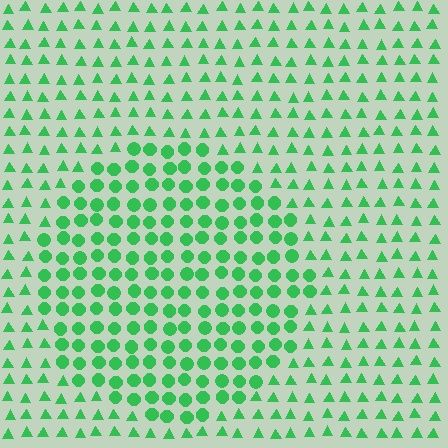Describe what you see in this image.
The image is filled with small green elements arranged in a uniform grid. A circle-shaped region contains circles, while the surrounding area contains triangles. The boundary is defined purely by the change in element shape.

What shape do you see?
I see a circle.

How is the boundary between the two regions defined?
The boundary is defined by a change in element shape: circles inside vs. triangles outside. All elements share the same color and spacing.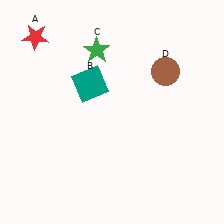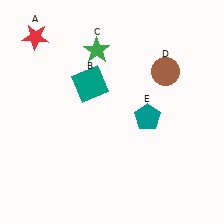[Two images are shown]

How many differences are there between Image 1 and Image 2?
There is 1 difference between the two images.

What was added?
A teal pentagon (E) was added in Image 2.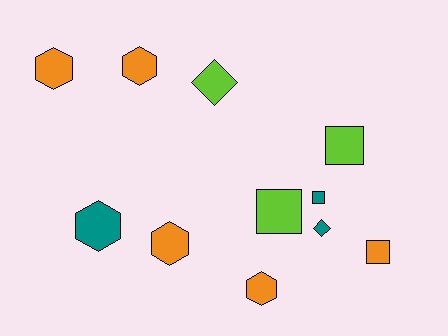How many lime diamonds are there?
There is 1 lime diamond.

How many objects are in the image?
There are 11 objects.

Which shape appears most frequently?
Hexagon, with 5 objects.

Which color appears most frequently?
Orange, with 5 objects.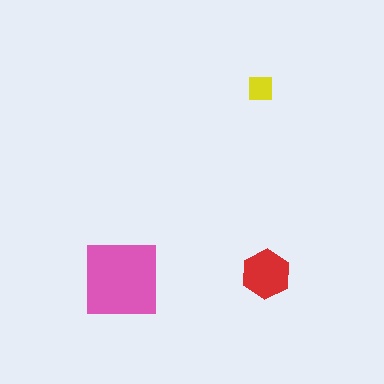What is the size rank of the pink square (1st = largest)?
1st.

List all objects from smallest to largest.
The yellow square, the red hexagon, the pink square.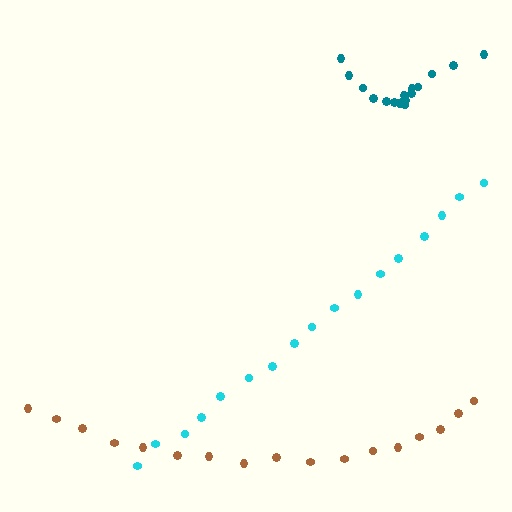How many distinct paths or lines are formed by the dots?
There are 3 distinct paths.